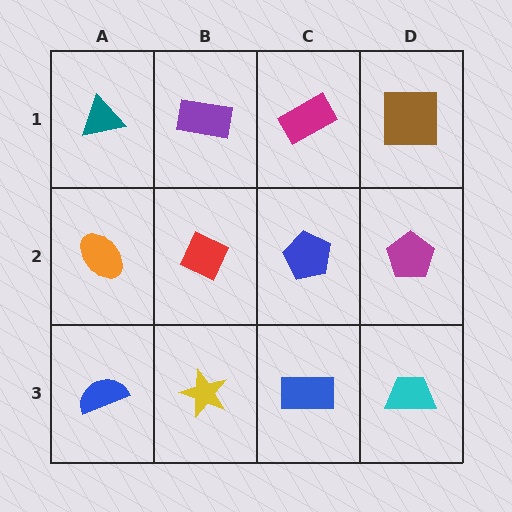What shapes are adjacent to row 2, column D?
A brown square (row 1, column D), a cyan trapezoid (row 3, column D), a blue pentagon (row 2, column C).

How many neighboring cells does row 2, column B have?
4.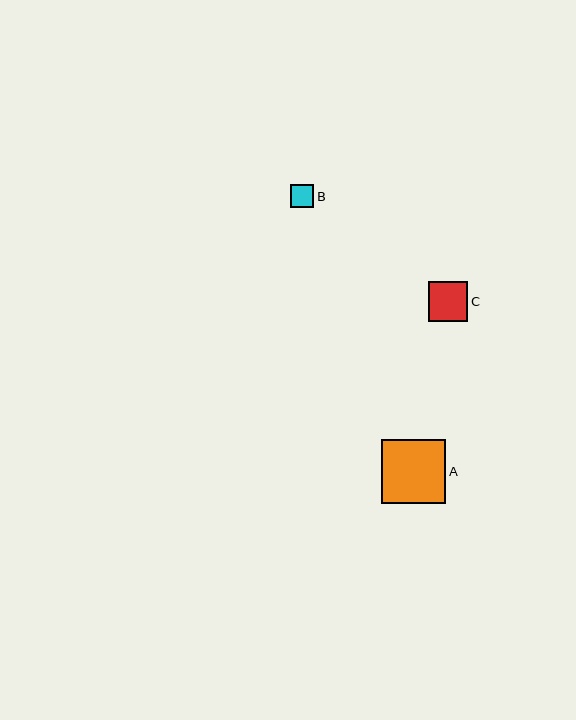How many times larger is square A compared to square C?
Square A is approximately 1.6 times the size of square C.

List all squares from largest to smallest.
From largest to smallest: A, C, B.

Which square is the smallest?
Square B is the smallest with a size of approximately 23 pixels.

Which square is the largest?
Square A is the largest with a size of approximately 64 pixels.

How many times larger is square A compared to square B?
Square A is approximately 2.8 times the size of square B.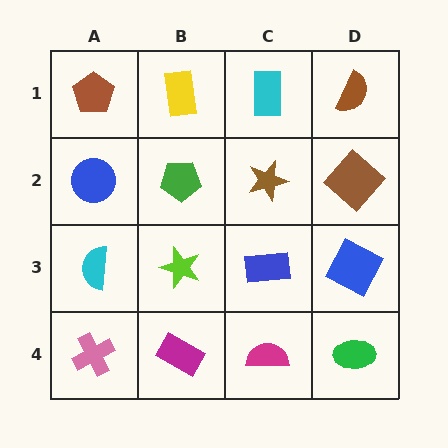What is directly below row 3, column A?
A pink cross.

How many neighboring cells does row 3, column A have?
3.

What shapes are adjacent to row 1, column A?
A blue circle (row 2, column A), a yellow rectangle (row 1, column B).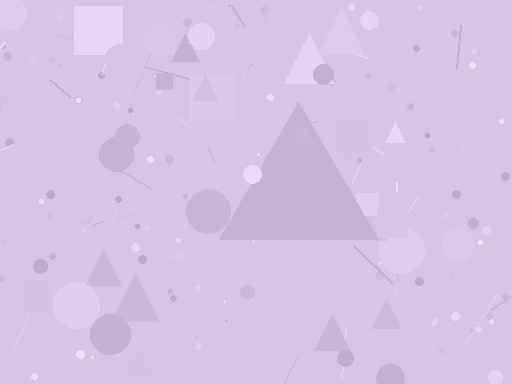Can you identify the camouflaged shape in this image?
The camouflaged shape is a triangle.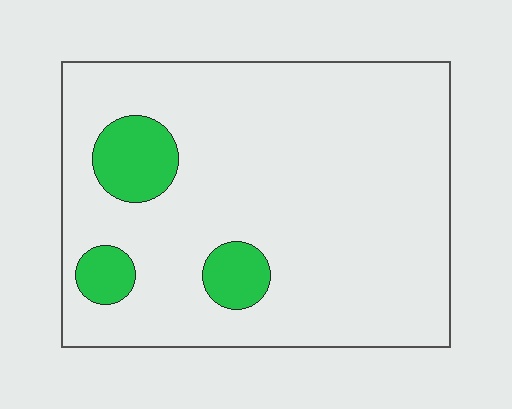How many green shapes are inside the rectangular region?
3.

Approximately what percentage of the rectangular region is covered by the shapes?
Approximately 10%.